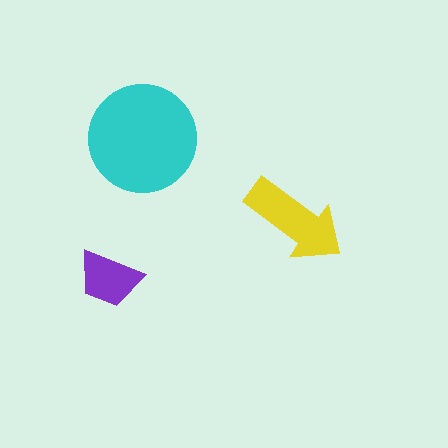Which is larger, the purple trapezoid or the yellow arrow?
The yellow arrow.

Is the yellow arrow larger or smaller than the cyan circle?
Smaller.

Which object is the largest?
The cyan circle.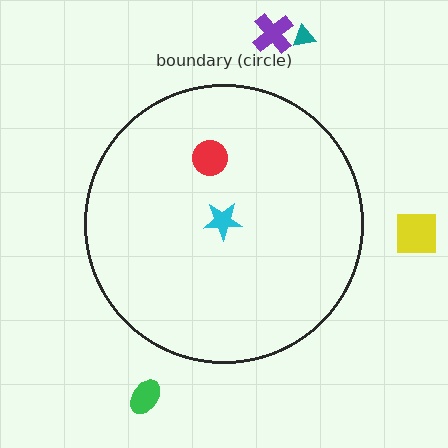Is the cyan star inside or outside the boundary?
Inside.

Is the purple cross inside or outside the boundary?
Outside.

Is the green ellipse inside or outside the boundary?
Outside.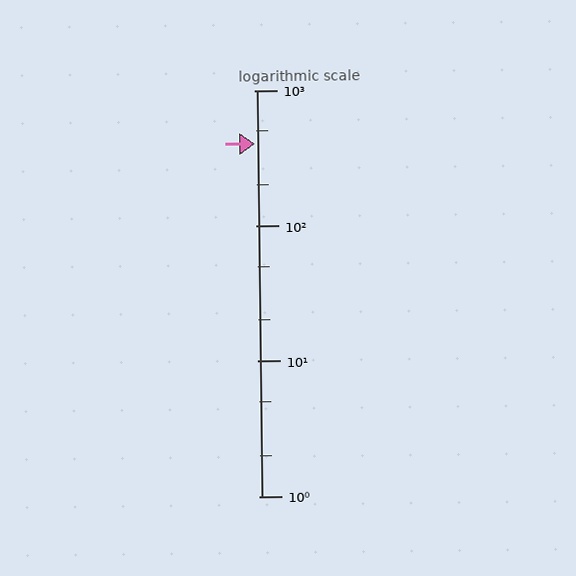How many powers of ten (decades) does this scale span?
The scale spans 3 decades, from 1 to 1000.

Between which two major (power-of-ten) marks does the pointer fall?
The pointer is between 100 and 1000.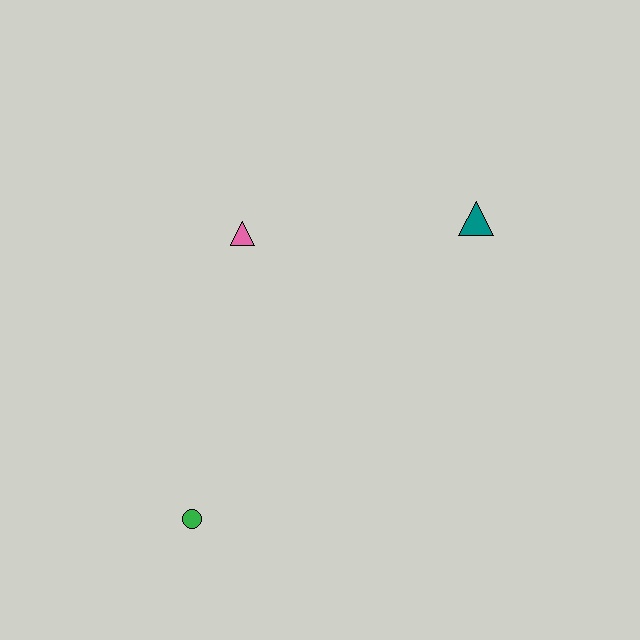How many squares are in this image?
There are no squares.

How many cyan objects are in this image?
There are no cyan objects.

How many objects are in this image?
There are 3 objects.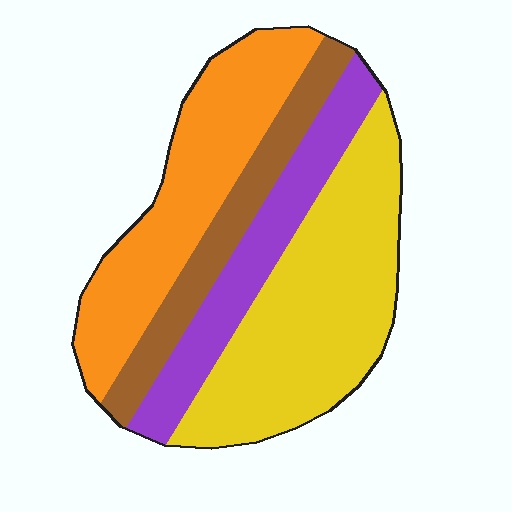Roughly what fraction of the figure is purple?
Purple covers 18% of the figure.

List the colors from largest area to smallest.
From largest to smallest: yellow, orange, purple, brown.